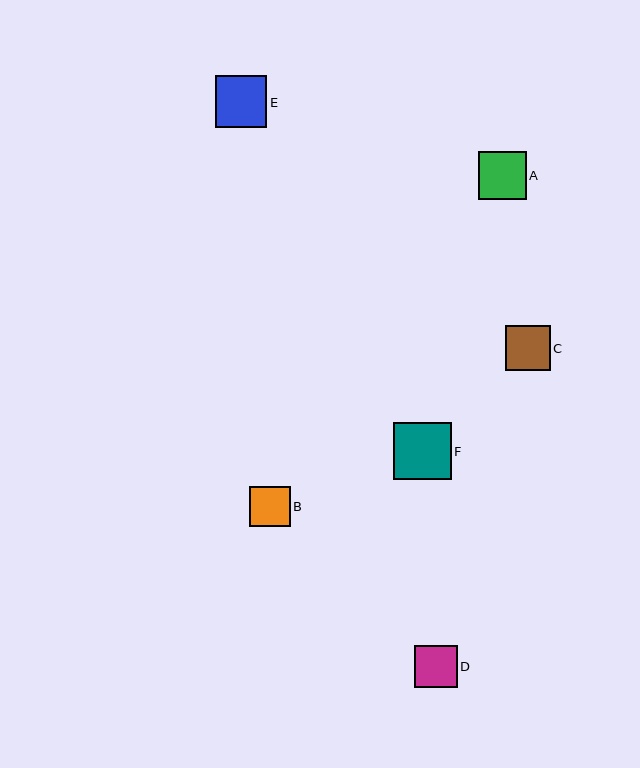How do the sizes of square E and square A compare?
Square E and square A are approximately the same size.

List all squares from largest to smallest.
From largest to smallest: F, E, A, C, D, B.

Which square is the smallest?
Square B is the smallest with a size of approximately 40 pixels.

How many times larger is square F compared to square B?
Square F is approximately 1.4 times the size of square B.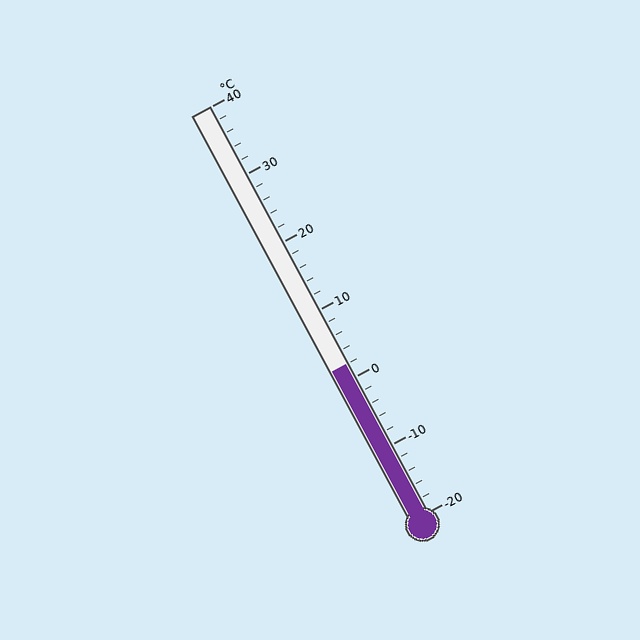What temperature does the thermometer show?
The thermometer shows approximately 2°C.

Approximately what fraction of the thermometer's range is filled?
The thermometer is filled to approximately 35% of its range.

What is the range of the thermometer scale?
The thermometer scale ranges from -20°C to 40°C.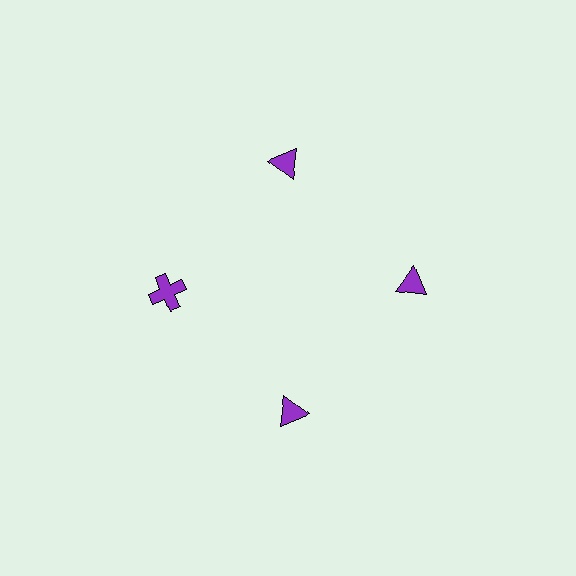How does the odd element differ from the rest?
It has a different shape: cross instead of triangle.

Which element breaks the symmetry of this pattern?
The purple cross at roughly the 9 o'clock position breaks the symmetry. All other shapes are purple triangles.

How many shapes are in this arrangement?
There are 4 shapes arranged in a ring pattern.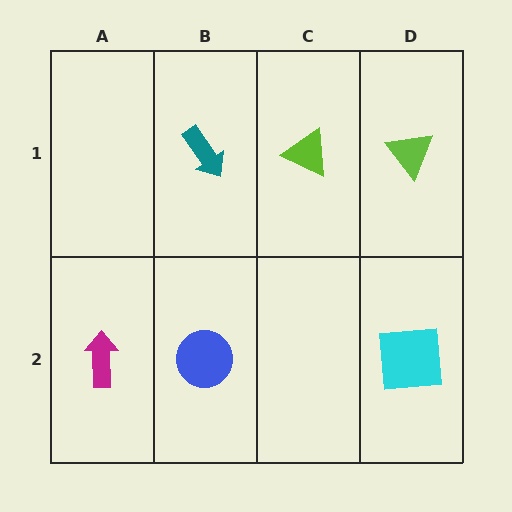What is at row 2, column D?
A cyan square.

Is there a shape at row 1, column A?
No, that cell is empty.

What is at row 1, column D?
A lime triangle.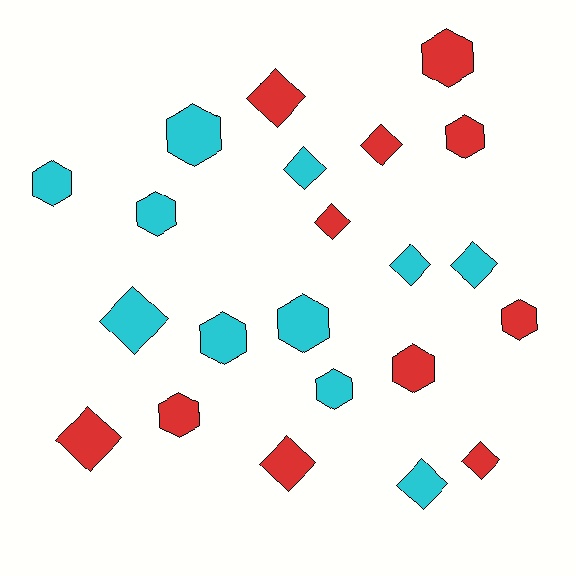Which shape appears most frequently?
Diamond, with 11 objects.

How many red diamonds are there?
There are 6 red diamonds.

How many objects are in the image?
There are 22 objects.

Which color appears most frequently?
Red, with 11 objects.